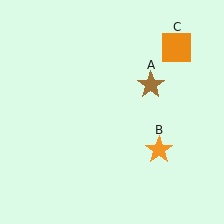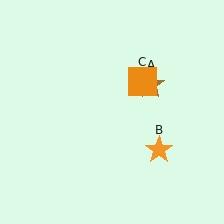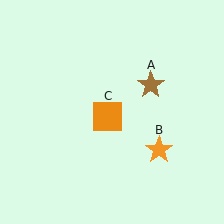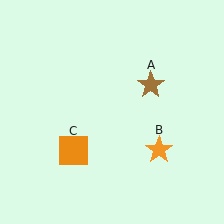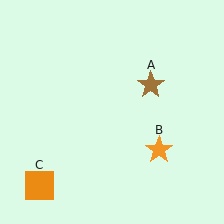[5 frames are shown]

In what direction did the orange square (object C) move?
The orange square (object C) moved down and to the left.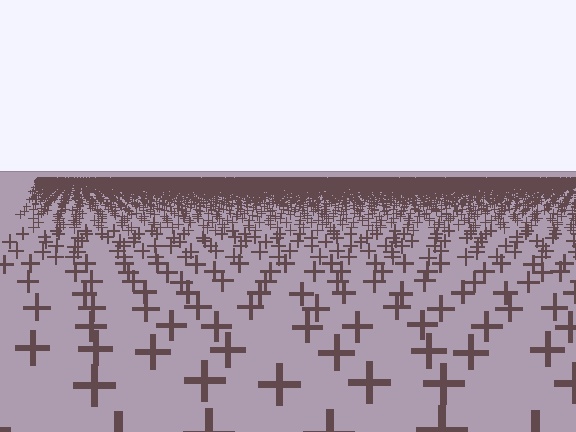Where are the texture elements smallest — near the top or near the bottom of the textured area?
Near the top.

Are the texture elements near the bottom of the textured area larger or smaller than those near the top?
Larger. Near the bottom, elements are closer to the viewer and appear at a bigger on-screen size.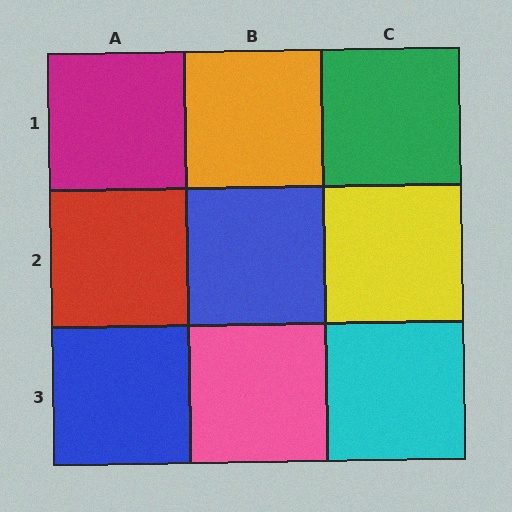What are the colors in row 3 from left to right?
Blue, pink, cyan.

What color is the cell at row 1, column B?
Orange.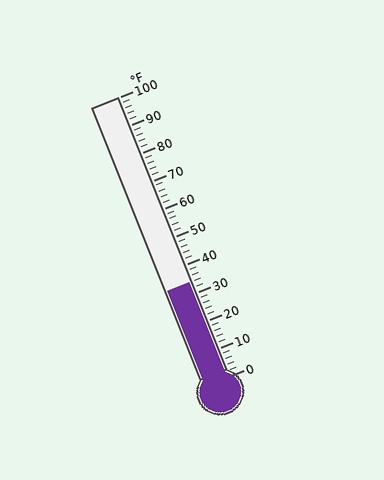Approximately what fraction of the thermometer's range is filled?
The thermometer is filled to approximately 35% of its range.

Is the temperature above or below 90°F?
The temperature is below 90°F.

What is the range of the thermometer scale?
The thermometer scale ranges from 0°F to 100°F.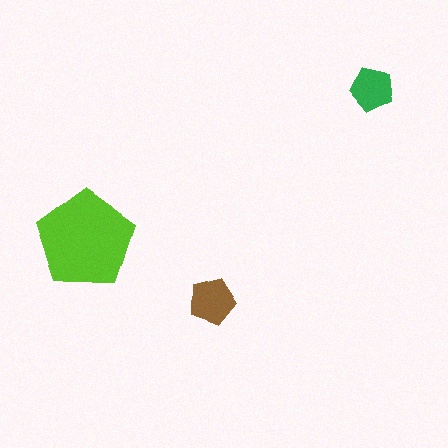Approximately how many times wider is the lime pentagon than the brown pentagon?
About 2 times wider.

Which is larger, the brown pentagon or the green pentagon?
The brown one.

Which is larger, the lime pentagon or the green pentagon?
The lime one.